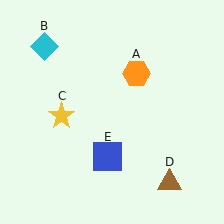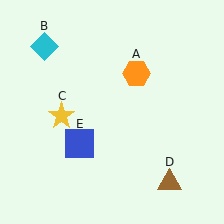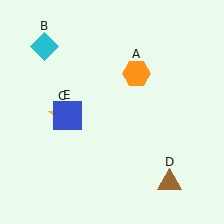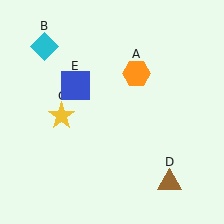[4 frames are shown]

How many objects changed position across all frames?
1 object changed position: blue square (object E).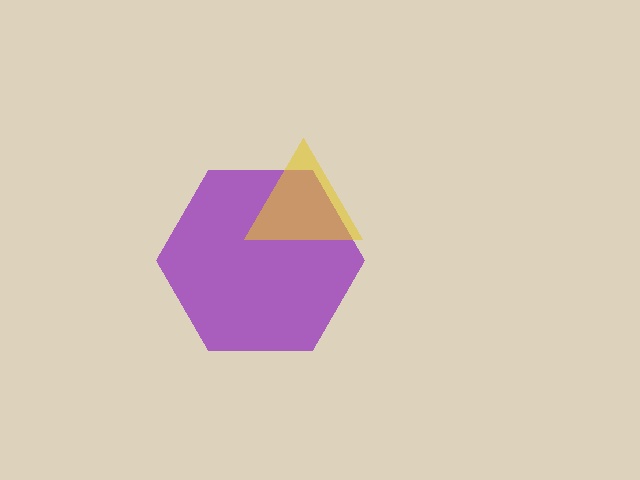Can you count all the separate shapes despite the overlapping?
Yes, there are 2 separate shapes.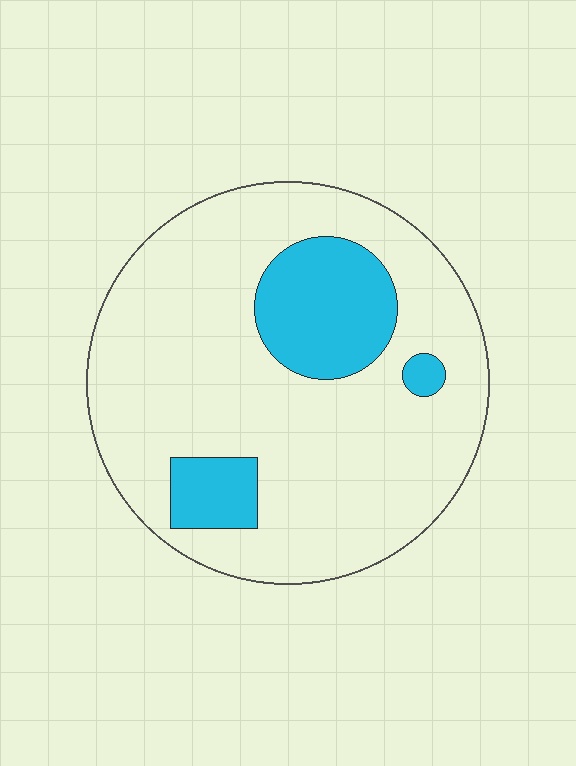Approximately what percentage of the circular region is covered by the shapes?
Approximately 20%.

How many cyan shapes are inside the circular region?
3.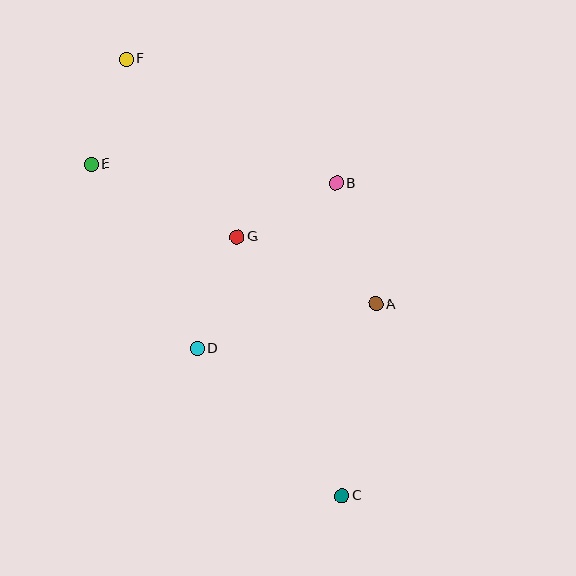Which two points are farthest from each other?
Points C and F are farthest from each other.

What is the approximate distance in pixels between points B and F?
The distance between B and F is approximately 244 pixels.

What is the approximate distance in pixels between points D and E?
The distance between D and E is approximately 212 pixels.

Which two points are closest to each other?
Points E and F are closest to each other.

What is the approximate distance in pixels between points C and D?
The distance between C and D is approximately 207 pixels.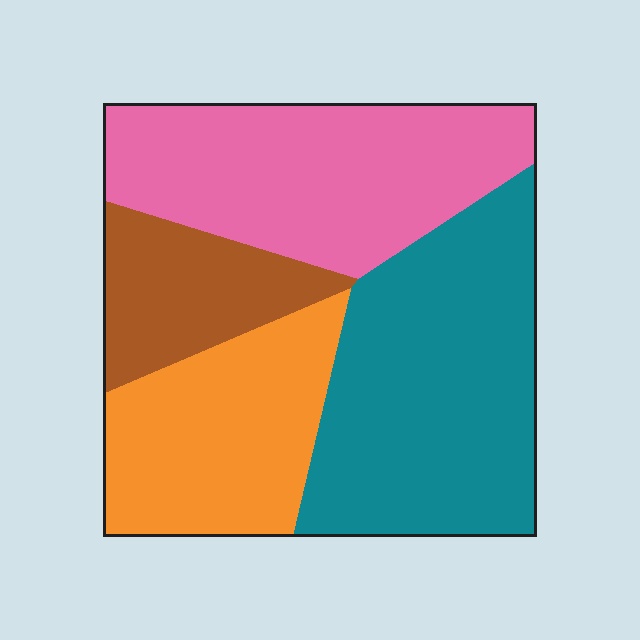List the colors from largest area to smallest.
From largest to smallest: teal, pink, orange, brown.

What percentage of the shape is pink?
Pink takes up about one third (1/3) of the shape.